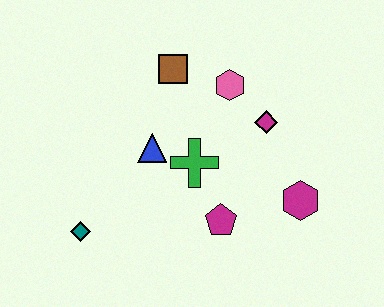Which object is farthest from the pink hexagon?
The teal diamond is farthest from the pink hexagon.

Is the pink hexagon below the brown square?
Yes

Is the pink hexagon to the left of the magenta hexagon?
Yes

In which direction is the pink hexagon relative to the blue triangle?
The pink hexagon is to the right of the blue triangle.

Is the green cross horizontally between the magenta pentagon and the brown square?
Yes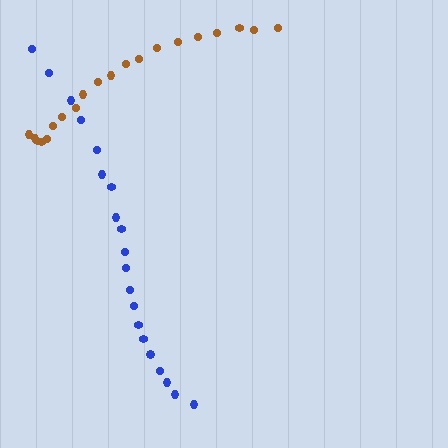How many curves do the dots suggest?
There are 2 distinct paths.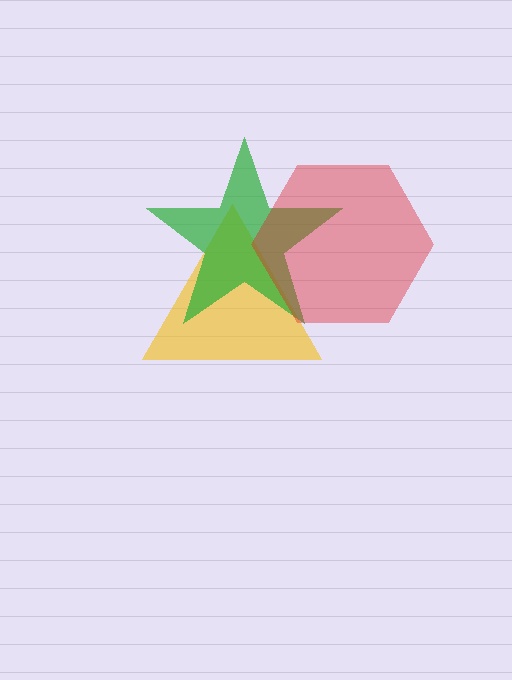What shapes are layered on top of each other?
The layered shapes are: a yellow triangle, a green star, a red hexagon.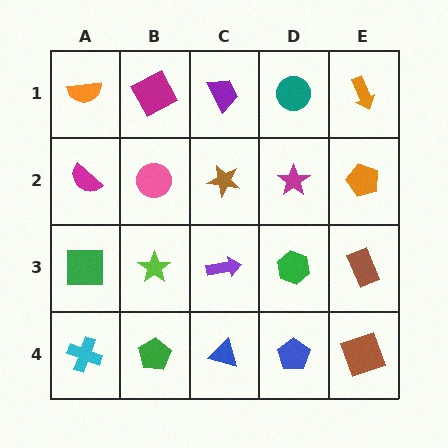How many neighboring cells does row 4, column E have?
2.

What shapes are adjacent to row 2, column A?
An orange semicircle (row 1, column A), a green square (row 3, column A), a pink circle (row 2, column B).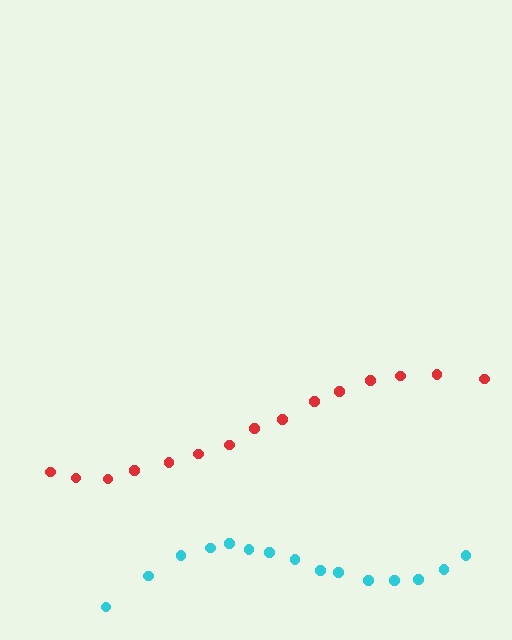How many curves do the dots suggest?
There are 2 distinct paths.